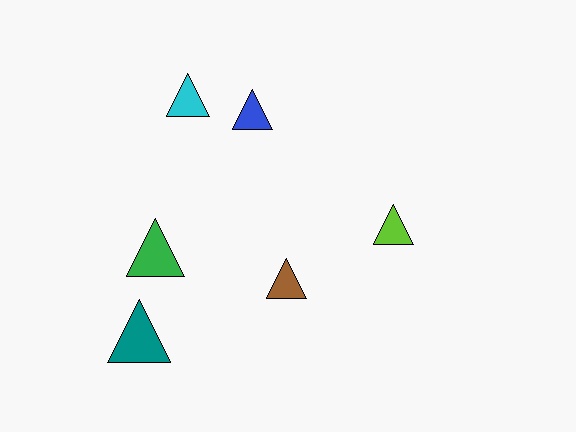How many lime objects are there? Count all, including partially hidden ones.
There is 1 lime object.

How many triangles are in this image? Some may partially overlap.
There are 6 triangles.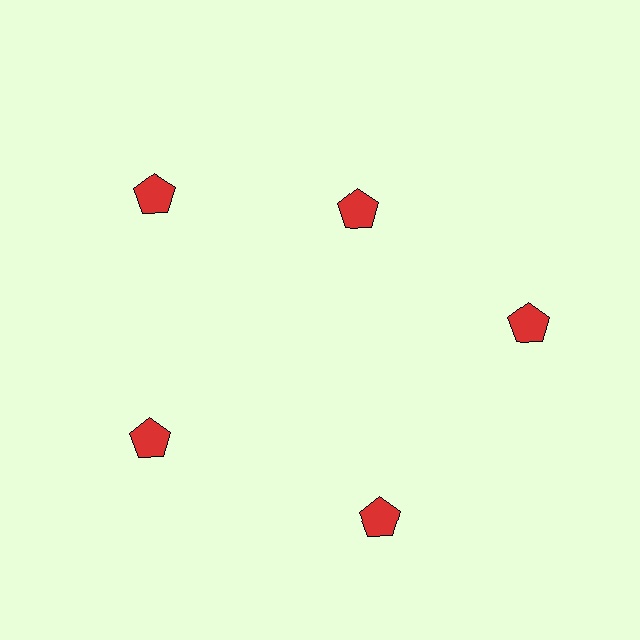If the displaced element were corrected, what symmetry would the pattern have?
It would have 5-fold rotational symmetry — the pattern would map onto itself every 72 degrees.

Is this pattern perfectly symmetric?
No. The 5 red pentagons are arranged in a ring, but one element near the 1 o'clock position is pulled inward toward the center, breaking the 5-fold rotational symmetry.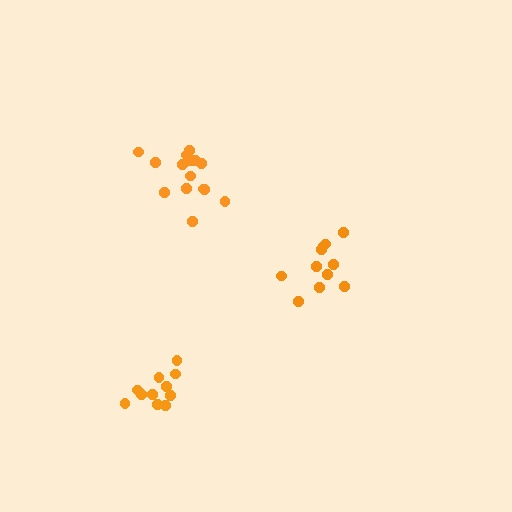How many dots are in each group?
Group 1: 11 dots, Group 2: 11 dots, Group 3: 15 dots (37 total).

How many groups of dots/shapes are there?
There are 3 groups.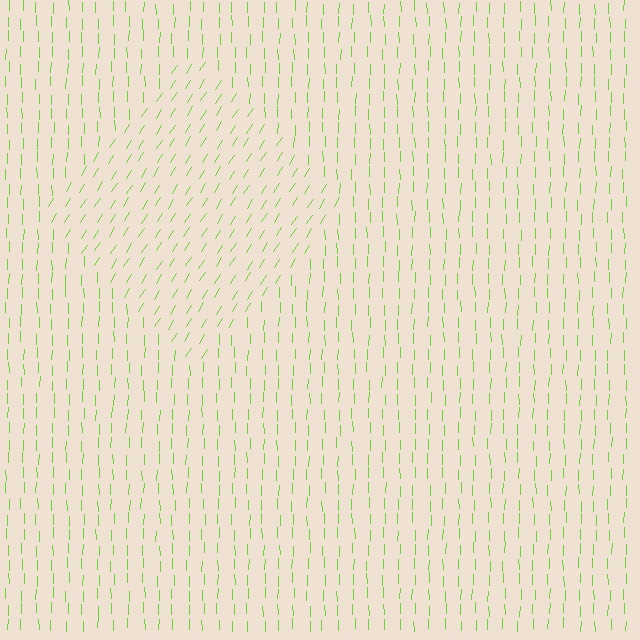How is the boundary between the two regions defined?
The boundary is defined purely by a change in line orientation (approximately 32 degrees difference). All lines are the same color and thickness.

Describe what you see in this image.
The image is filled with small lime line segments. A diamond region in the image has lines oriented differently from the surrounding lines, creating a visible texture boundary.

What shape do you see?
I see a diamond.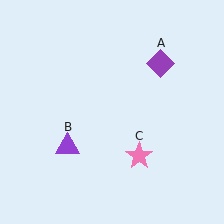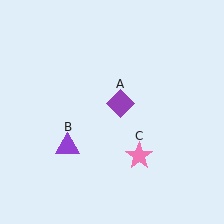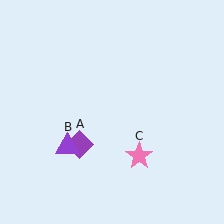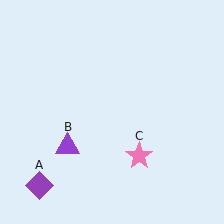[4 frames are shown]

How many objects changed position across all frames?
1 object changed position: purple diamond (object A).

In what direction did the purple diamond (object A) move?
The purple diamond (object A) moved down and to the left.